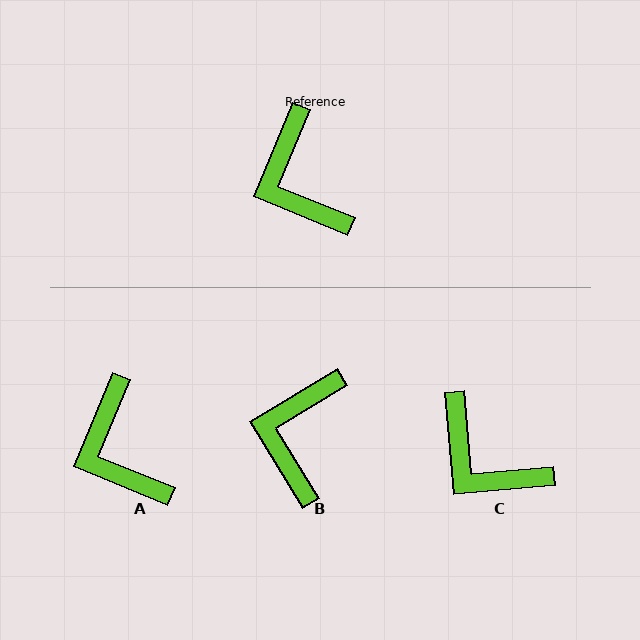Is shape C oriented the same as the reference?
No, it is off by about 27 degrees.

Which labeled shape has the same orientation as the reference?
A.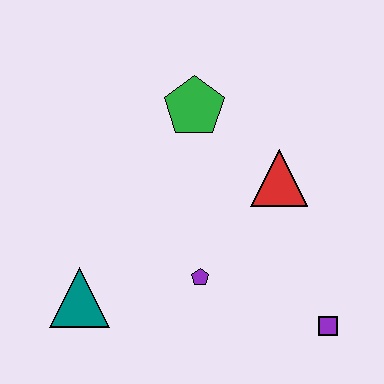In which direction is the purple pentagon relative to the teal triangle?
The purple pentagon is to the right of the teal triangle.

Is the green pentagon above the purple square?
Yes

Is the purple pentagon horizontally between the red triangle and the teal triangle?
Yes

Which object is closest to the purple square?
The purple pentagon is closest to the purple square.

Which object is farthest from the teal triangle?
The purple square is farthest from the teal triangle.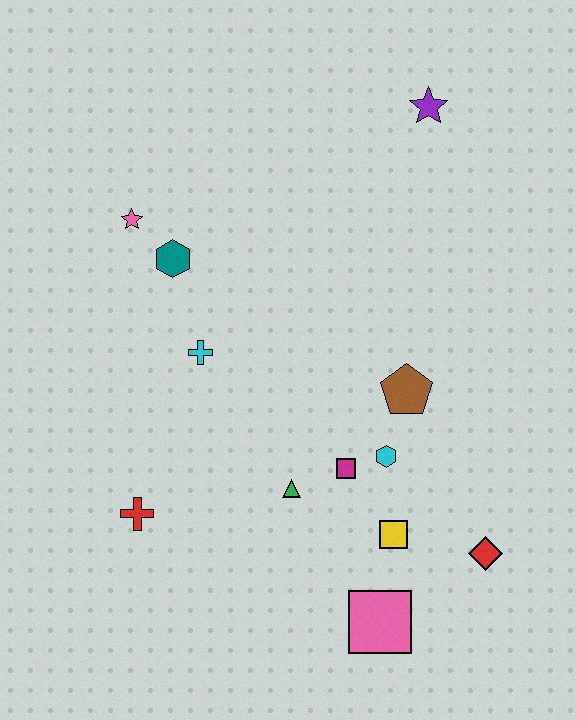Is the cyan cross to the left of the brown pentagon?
Yes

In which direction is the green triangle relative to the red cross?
The green triangle is to the right of the red cross.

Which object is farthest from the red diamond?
The pink star is farthest from the red diamond.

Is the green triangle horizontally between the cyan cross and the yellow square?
Yes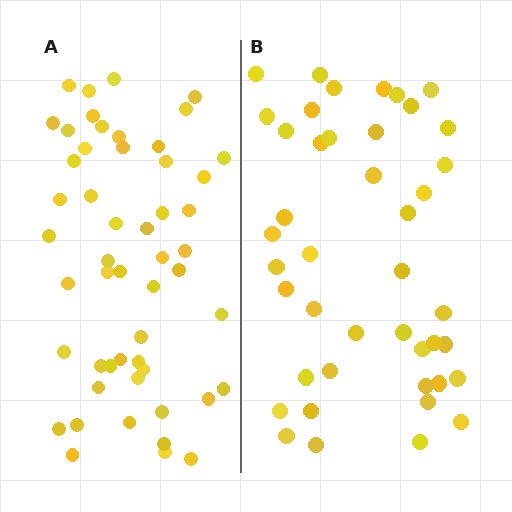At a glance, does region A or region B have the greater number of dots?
Region A (the left region) has more dots.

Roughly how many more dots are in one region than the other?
Region A has roughly 8 or so more dots than region B.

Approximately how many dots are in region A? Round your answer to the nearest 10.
About 50 dots. (The exact count is 52, which rounds to 50.)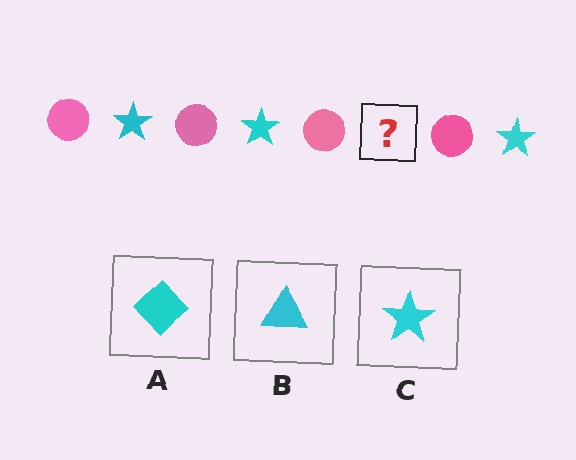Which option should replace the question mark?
Option C.